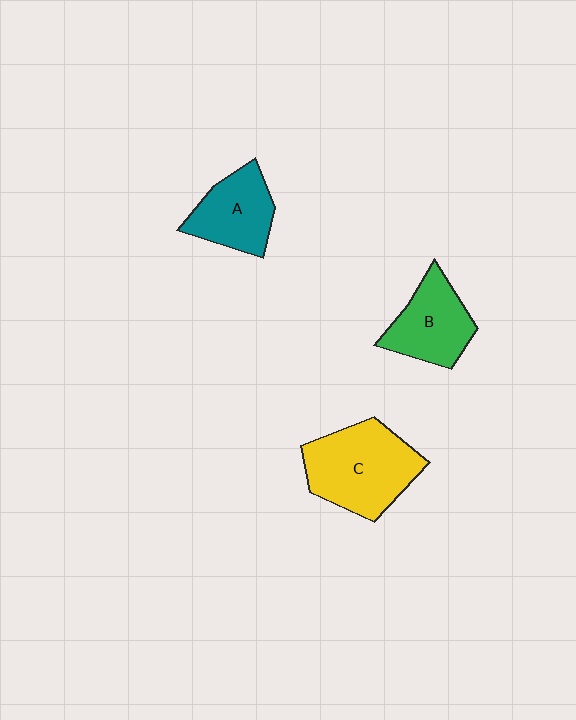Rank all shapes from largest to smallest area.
From largest to smallest: C (yellow), B (green), A (teal).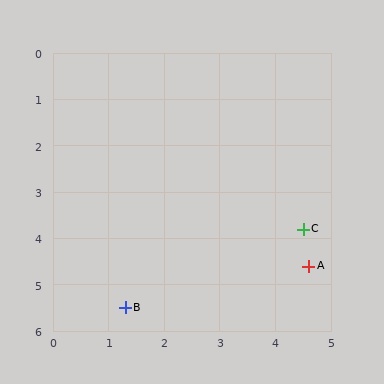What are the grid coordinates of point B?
Point B is at approximately (1.3, 5.5).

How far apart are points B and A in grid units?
Points B and A are about 3.4 grid units apart.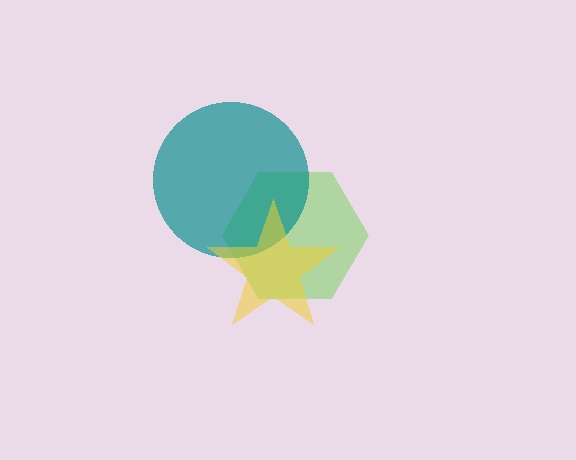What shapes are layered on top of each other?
The layered shapes are: a lime hexagon, a teal circle, a yellow star.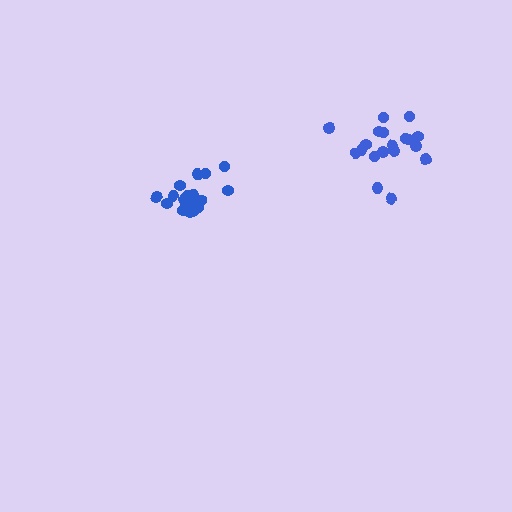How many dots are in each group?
Group 1: 18 dots, Group 2: 20 dots (38 total).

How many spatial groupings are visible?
There are 2 spatial groupings.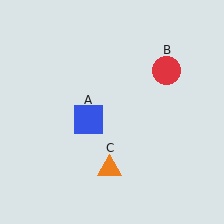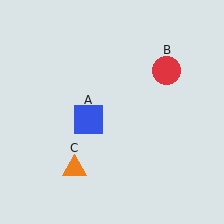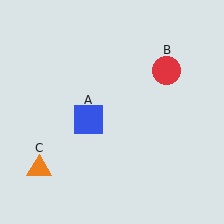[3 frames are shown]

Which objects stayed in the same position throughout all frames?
Blue square (object A) and red circle (object B) remained stationary.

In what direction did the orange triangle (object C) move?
The orange triangle (object C) moved left.